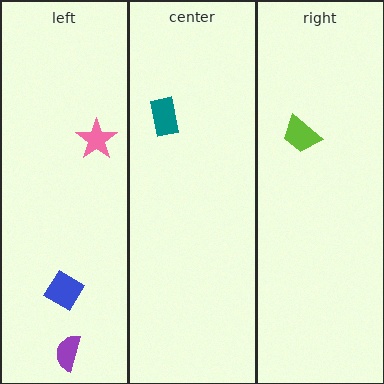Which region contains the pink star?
The left region.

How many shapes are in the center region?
1.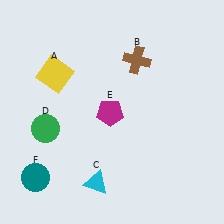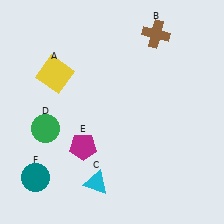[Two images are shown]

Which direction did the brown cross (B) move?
The brown cross (B) moved up.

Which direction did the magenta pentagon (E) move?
The magenta pentagon (E) moved down.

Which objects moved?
The objects that moved are: the brown cross (B), the magenta pentagon (E).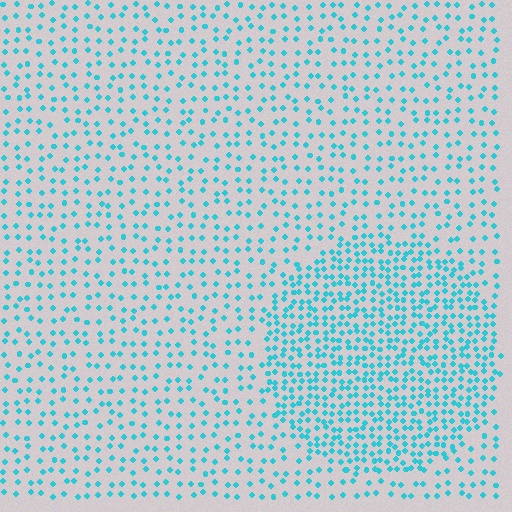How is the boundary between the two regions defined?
The boundary is defined by a change in element density (approximately 2.1x ratio). All elements are the same color, size, and shape.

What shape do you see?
I see a circle.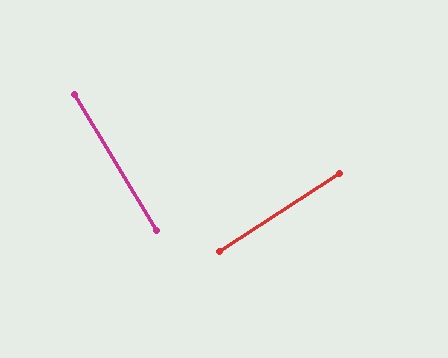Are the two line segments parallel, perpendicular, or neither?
Perpendicular — they meet at approximately 88°.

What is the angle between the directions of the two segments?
Approximately 88 degrees.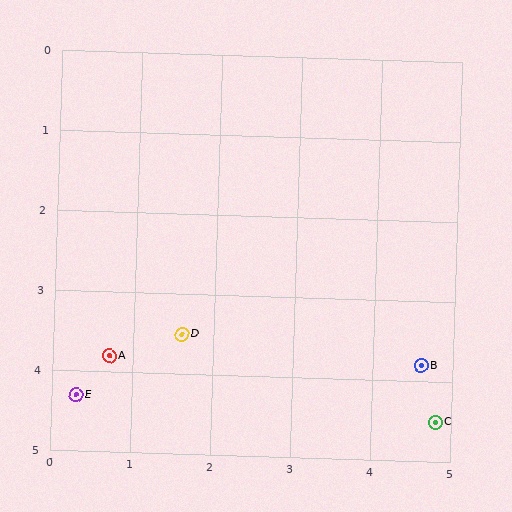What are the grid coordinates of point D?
Point D is at approximately (1.6, 3.5).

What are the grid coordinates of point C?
Point C is at approximately (4.8, 4.5).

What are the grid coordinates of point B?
Point B is at approximately (4.6, 3.8).